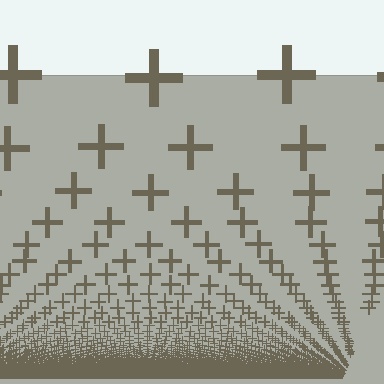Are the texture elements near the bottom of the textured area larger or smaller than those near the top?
Smaller. The gradient is inverted — elements near the bottom are smaller and denser.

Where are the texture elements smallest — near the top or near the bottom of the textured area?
Near the bottom.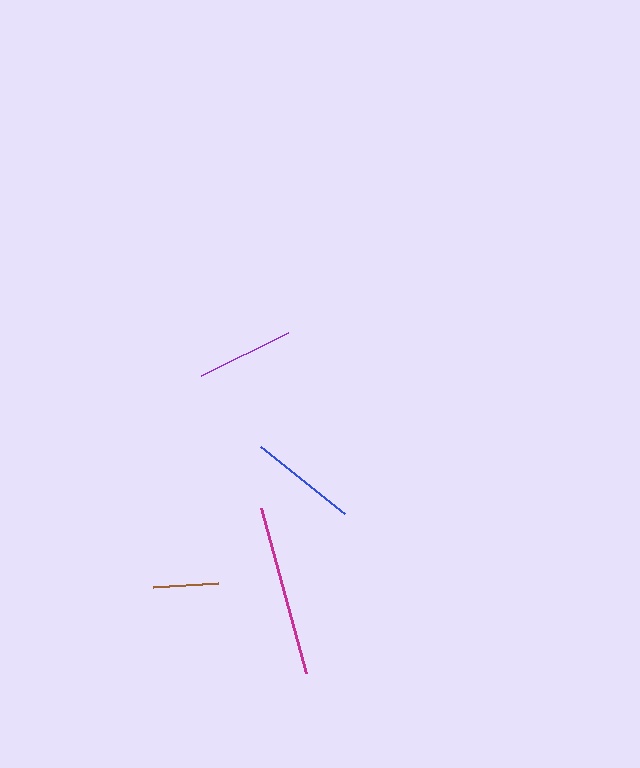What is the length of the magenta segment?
The magenta segment is approximately 171 pixels long.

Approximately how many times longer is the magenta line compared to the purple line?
The magenta line is approximately 1.8 times the length of the purple line.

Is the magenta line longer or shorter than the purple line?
The magenta line is longer than the purple line.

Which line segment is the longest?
The magenta line is the longest at approximately 171 pixels.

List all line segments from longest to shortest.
From longest to shortest: magenta, blue, purple, brown.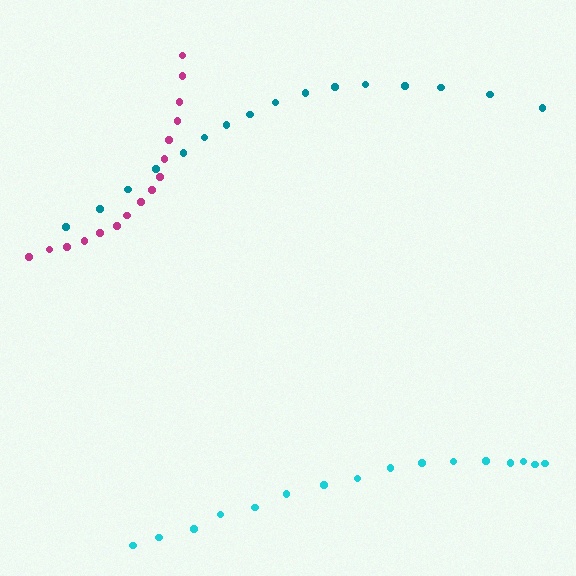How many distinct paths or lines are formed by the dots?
There are 3 distinct paths.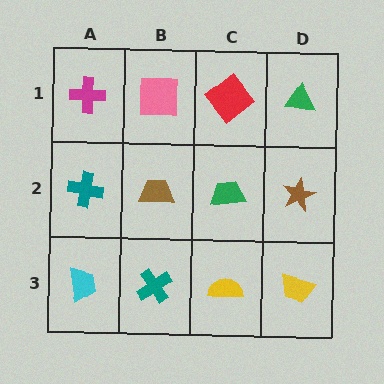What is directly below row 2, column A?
A cyan trapezoid.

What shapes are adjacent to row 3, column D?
A brown star (row 2, column D), a yellow semicircle (row 3, column C).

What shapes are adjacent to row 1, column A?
A teal cross (row 2, column A), a pink square (row 1, column B).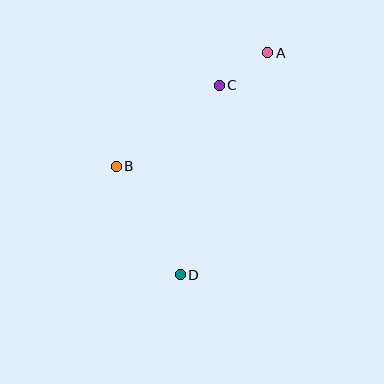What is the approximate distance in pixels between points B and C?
The distance between B and C is approximately 131 pixels.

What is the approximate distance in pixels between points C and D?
The distance between C and D is approximately 194 pixels.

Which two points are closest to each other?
Points A and C are closest to each other.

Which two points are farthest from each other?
Points A and D are farthest from each other.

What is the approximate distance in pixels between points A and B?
The distance between A and B is approximately 189 pixels.